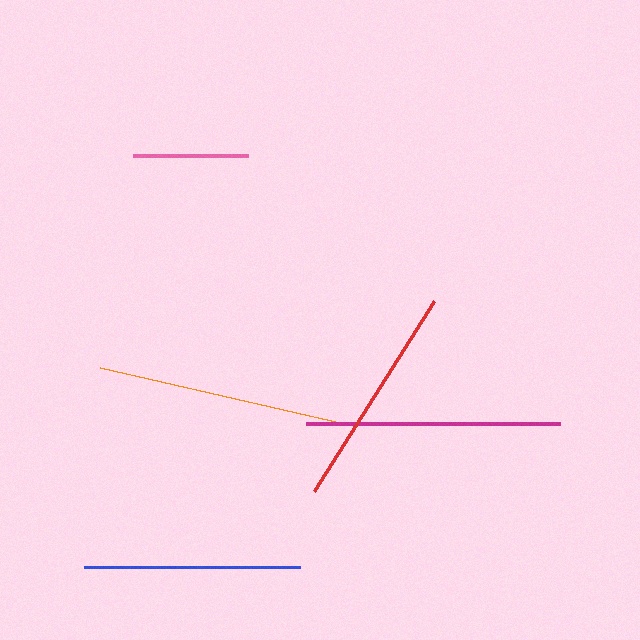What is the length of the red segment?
The red segment is approximately 224 pixels long.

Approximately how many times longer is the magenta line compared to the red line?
The magenta line is approximately 1.1 times the length of the red line.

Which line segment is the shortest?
The pink line is the shortest at approximately 115 pixels.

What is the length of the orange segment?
The orange segment is approximately 251 pixels long.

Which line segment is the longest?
The magenta line is the longest at approximately 254 pixels.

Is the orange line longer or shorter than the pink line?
The orange line is longer than the pink line.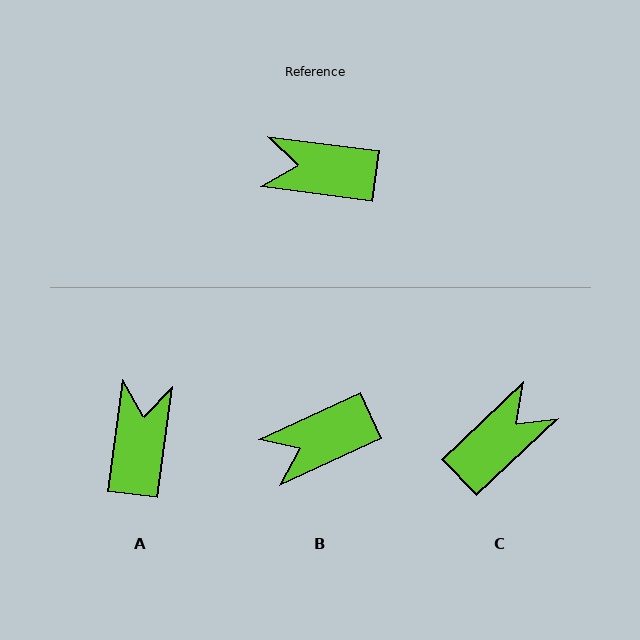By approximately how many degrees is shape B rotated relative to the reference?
Approximately 32 degrees counter-clockwise.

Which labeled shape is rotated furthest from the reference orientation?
C, about 129 degrees away.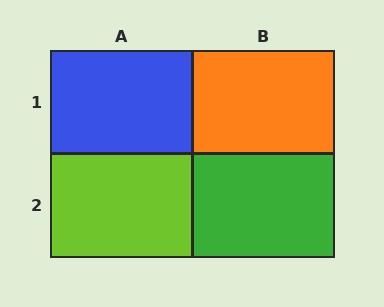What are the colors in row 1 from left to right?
Blue, orange.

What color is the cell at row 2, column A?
Lime.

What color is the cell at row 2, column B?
Green.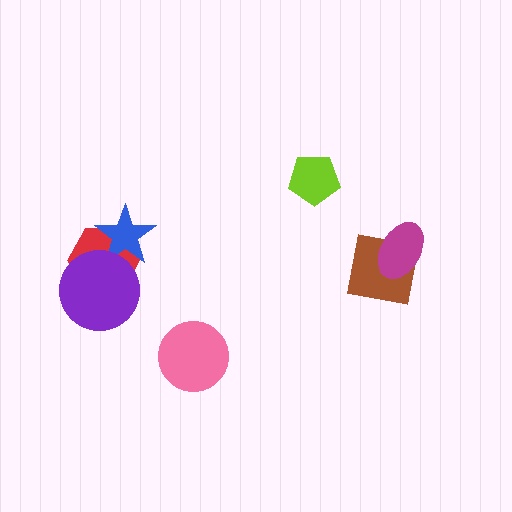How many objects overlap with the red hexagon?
2 objects overlap with the red hexagon.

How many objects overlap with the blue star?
2 objects overlap with the blue star.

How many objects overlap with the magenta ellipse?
1 object overlaps with the magenta ellipse.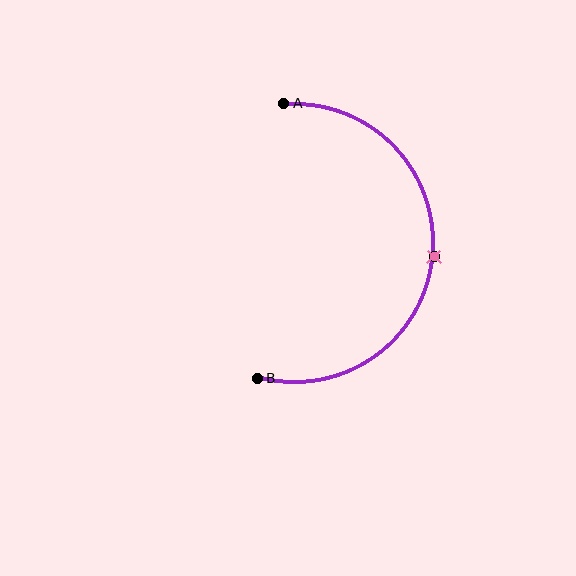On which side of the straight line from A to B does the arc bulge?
The arc bulges to the right of the straight line connecting A and B.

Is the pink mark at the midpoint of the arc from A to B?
Yes. The pink mark lies on the arc at equal arc-length from both A and B — it is the arc midpoint.